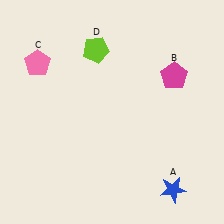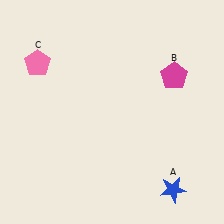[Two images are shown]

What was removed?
The lime pentagon (D) was removed in Image 2.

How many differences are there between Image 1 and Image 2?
There is 1 difference between the two images.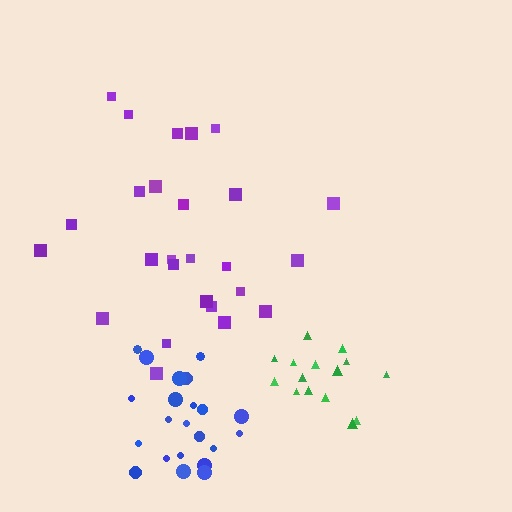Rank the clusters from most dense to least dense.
green, blue, purple.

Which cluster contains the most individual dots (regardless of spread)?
Purple (26).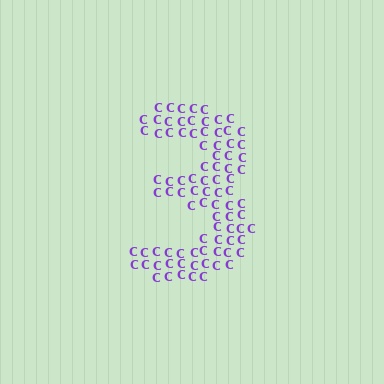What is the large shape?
The large shape is the digit 3.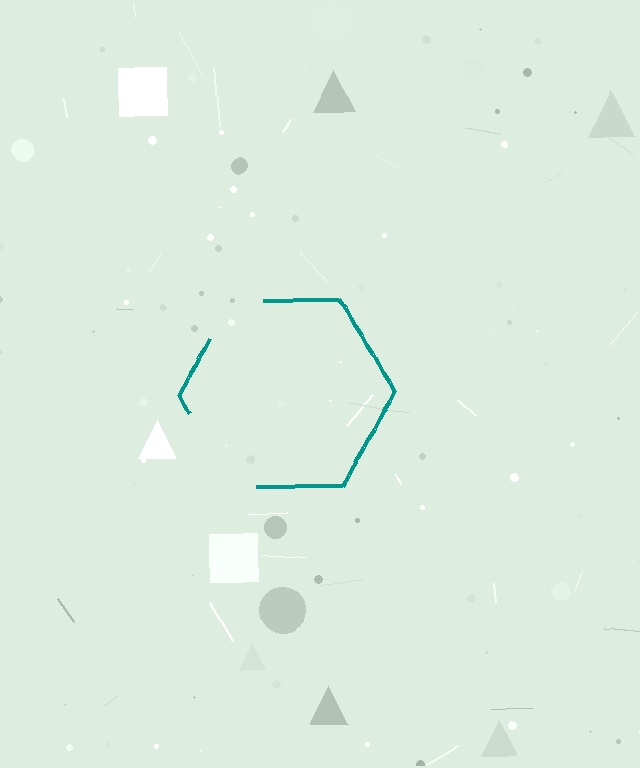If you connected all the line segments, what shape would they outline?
They would outline a hexagon.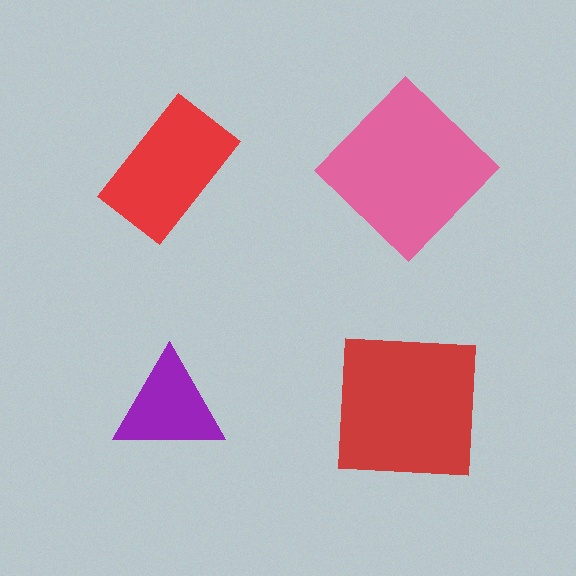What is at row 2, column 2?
A red square.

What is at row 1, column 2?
A pink diamond.